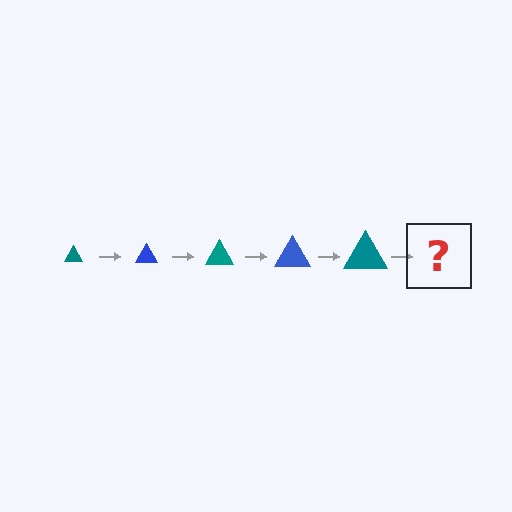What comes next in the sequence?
The next element should be a blue triangle, larger than the previous one.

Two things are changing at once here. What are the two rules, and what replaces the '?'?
The two rules are that the triangle grows larger each step and the color cycles through teal and blue. The '?' should be a blue triangle, larger than the previous one.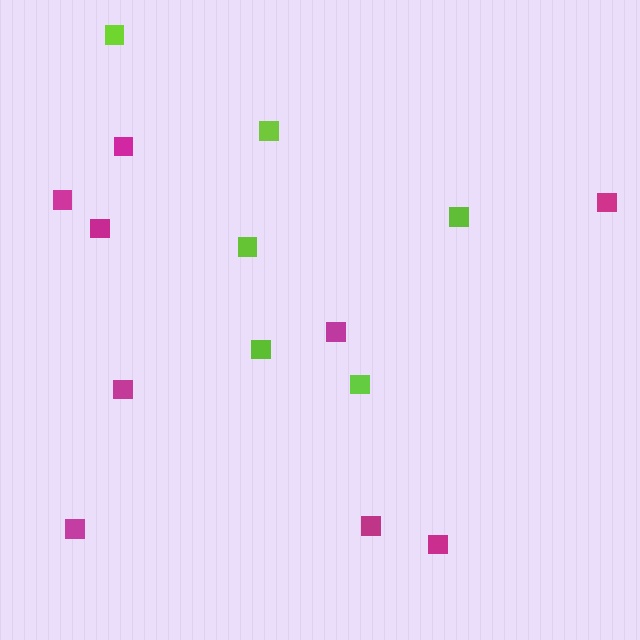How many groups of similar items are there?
There are 2 groups: one group of lime squares (6) and one group of magenta squares (9).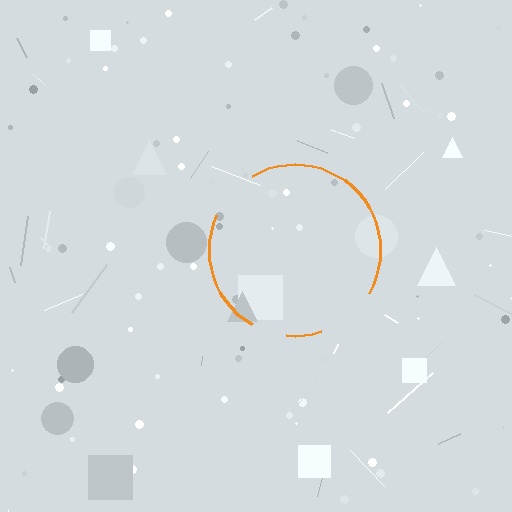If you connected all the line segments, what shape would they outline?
They would outline a circle.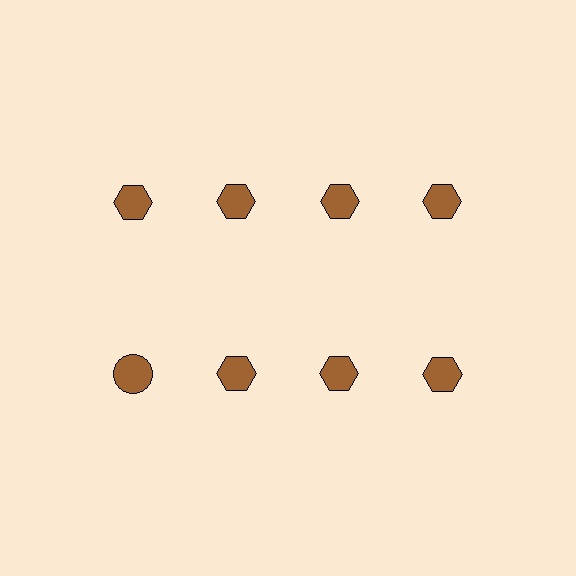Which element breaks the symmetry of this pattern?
The brown circle in the second row, leftmost column breaks the symmetry. All other shapes are brown hexagons.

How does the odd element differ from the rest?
It has a different shape: circle instead of hexagon.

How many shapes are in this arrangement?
There are 8 shapes arranged in a grid pattern.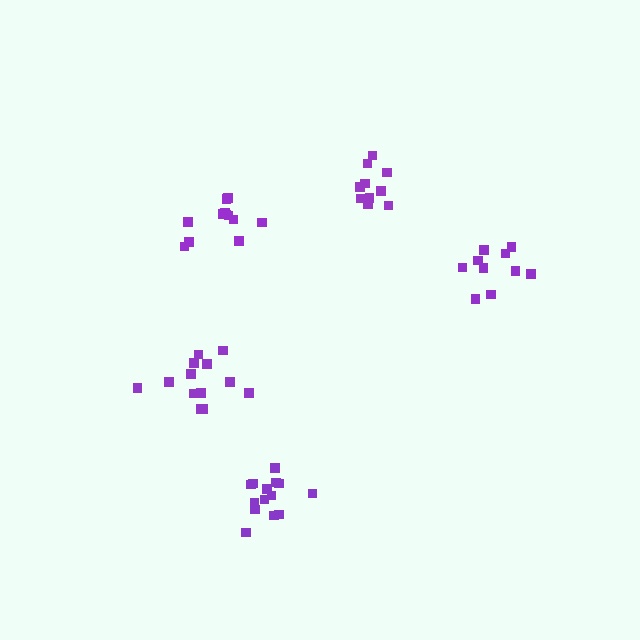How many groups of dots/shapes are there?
There are 5 groups.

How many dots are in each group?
Group 1: 12 dots, Group 2: 10 dots, Group 3: 13 dots, Group 4: 14 dots, Group 5: 10 dots (59 total).